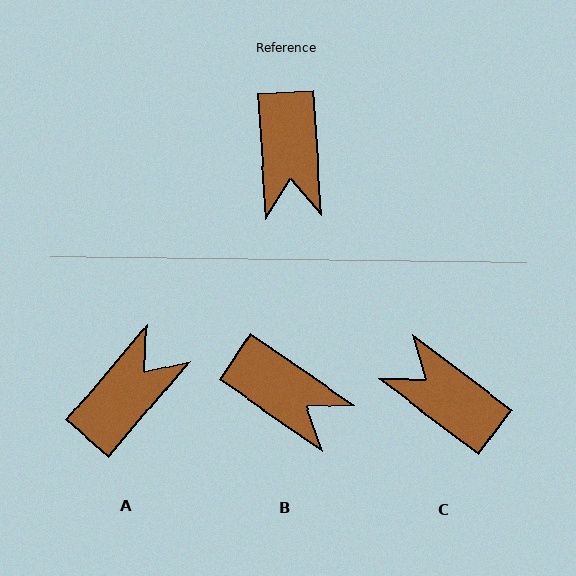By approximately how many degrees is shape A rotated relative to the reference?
Approximately 136 degrees counter-clockwise.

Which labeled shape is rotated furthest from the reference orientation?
A, about 136 degrees away.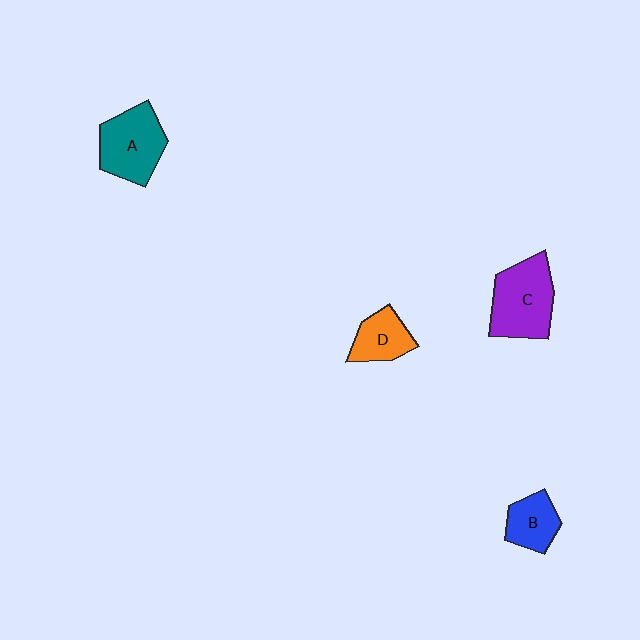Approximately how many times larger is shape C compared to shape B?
Approximately 1.8 times.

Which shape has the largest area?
Shape C (purple).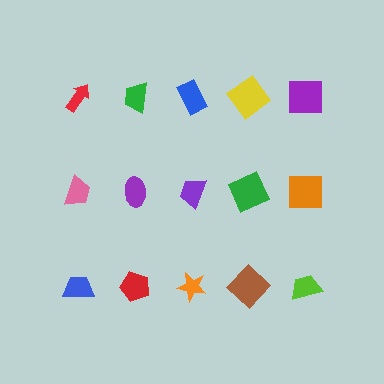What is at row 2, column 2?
A purple ellipse.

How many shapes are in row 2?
5 shapes.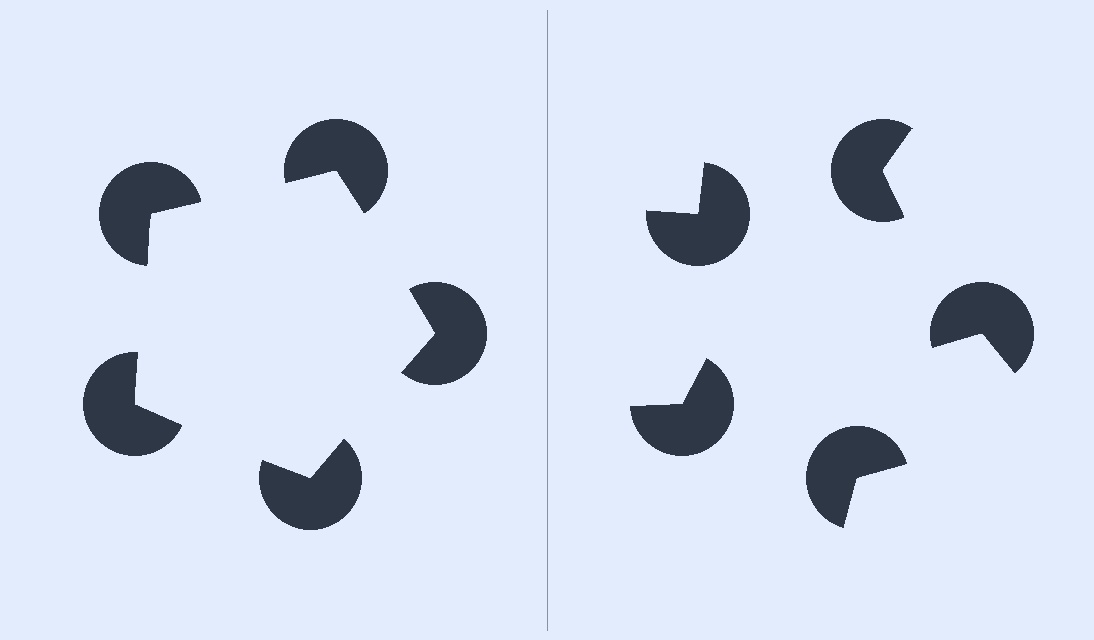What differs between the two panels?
The pac-man discs are positioned identically on both sides; only the wedge orientations differ. On the left they align to a pentagon; on the right they are misaligned.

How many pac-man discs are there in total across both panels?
10 — 5 on each side.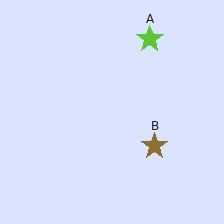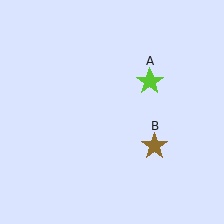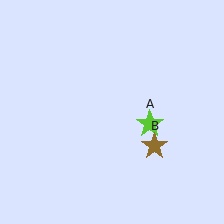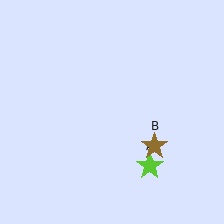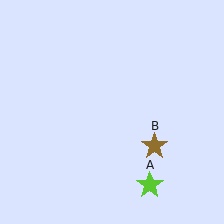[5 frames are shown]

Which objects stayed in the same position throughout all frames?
Brown star (object B) remained stationary.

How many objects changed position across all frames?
1 object changed position: lime star (object A).